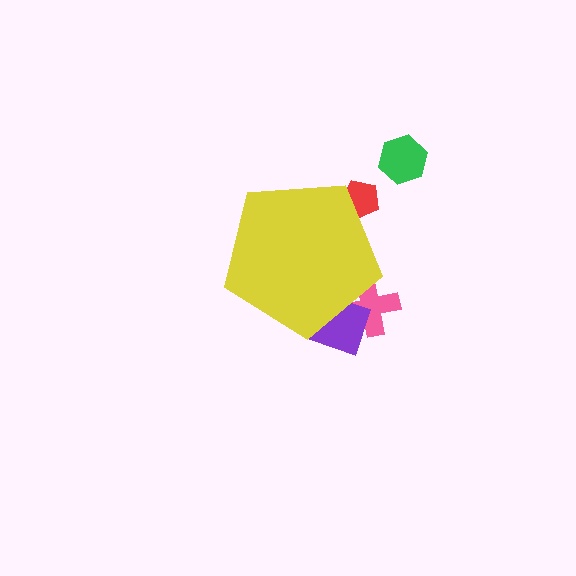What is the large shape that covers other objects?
A yellow pentagon.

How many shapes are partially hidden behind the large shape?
3 shapes are partially hidden.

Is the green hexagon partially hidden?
No, the green hexagon is fully visible.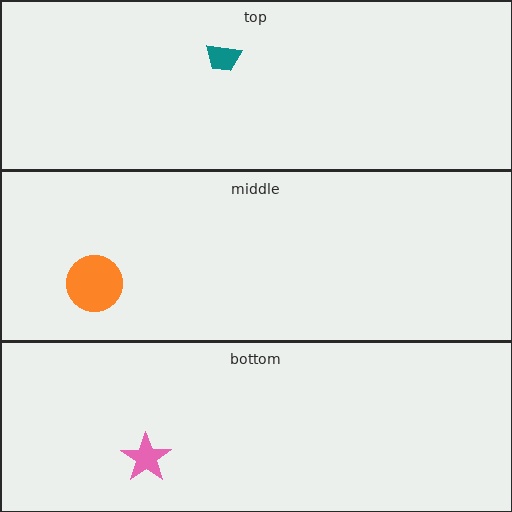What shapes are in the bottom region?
The pink star.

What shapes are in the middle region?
The orange circle.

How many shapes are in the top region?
1.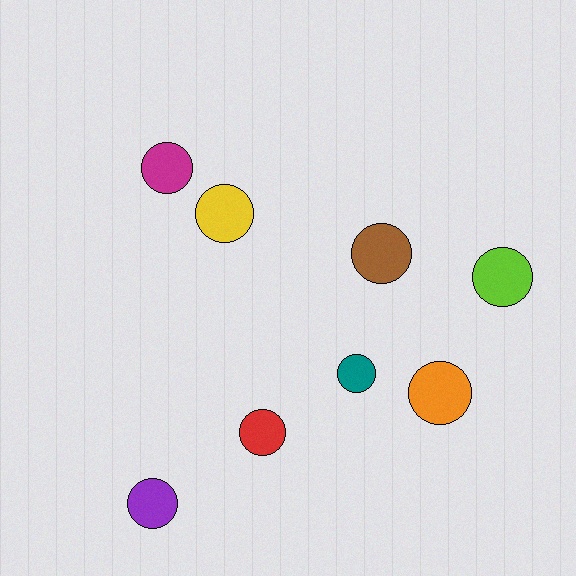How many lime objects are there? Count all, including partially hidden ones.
There is 1 lime object.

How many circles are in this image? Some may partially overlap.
There are 8 circles.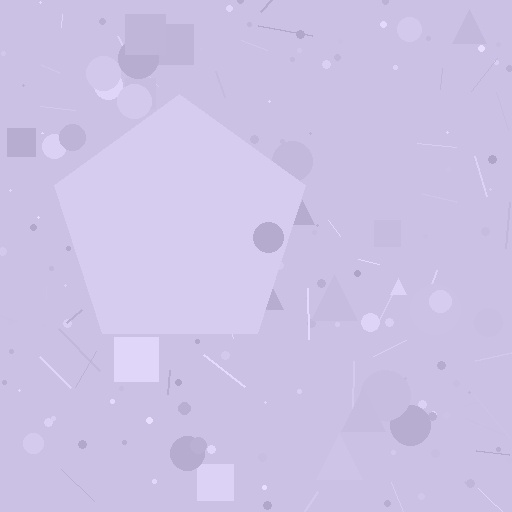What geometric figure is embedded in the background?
A pentagon is embedded in the background.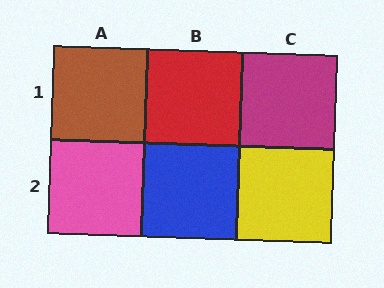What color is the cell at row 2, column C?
Yellow.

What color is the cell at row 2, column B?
Blue.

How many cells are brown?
1 cell is brown.